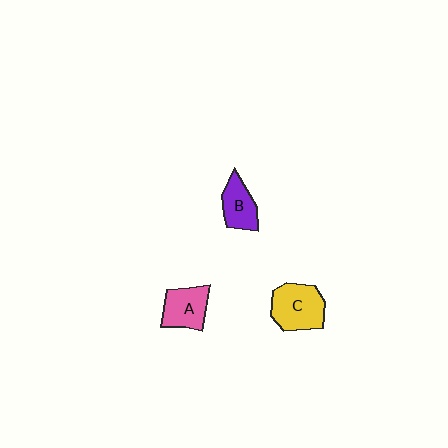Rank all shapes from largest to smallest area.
From largest to smallest: C (yellow), A (pink), B (purple).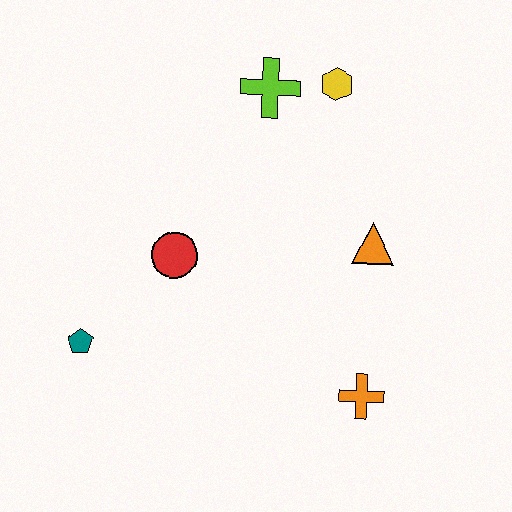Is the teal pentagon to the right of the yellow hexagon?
No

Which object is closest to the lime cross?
The yellow hexagon is closest to the lime cross.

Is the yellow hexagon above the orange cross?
Yes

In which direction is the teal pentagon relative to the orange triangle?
The teal pentagon is to the left of the orange triangle.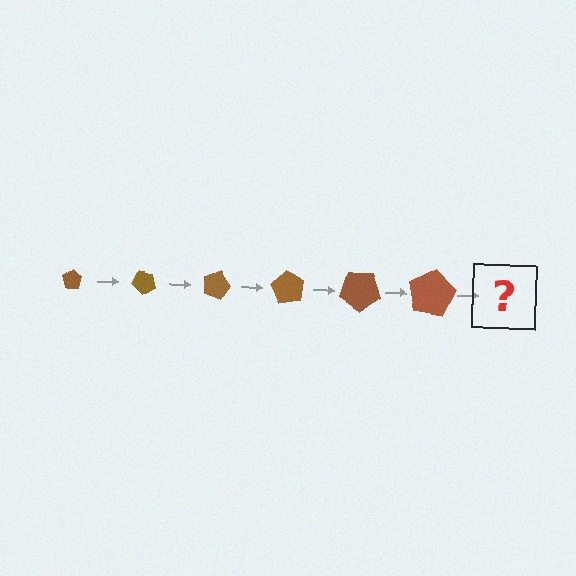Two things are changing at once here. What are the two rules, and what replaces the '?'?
The two rules are that the pentagon grows larger each step and it rotates 45 degrees each step. The '?' should be a pentagon, larger than the previous one and rotated 270 degrees from the start.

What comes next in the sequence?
The next element should be a pentagon, larger than the previous one and rotated 270 degrees from the start.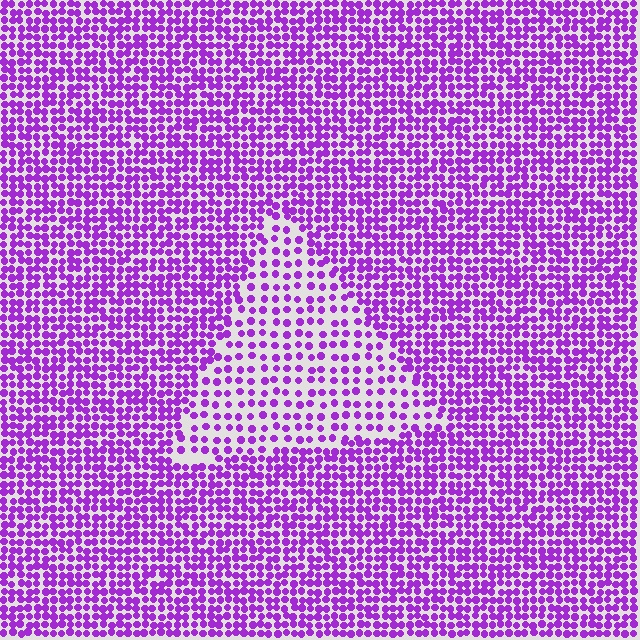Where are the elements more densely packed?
The elements are more densely packed outside the triangle boundary.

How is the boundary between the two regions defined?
The boundary is defined by a change in element density (approximately 2.0x ratio). All elements are the same color, size, and shape.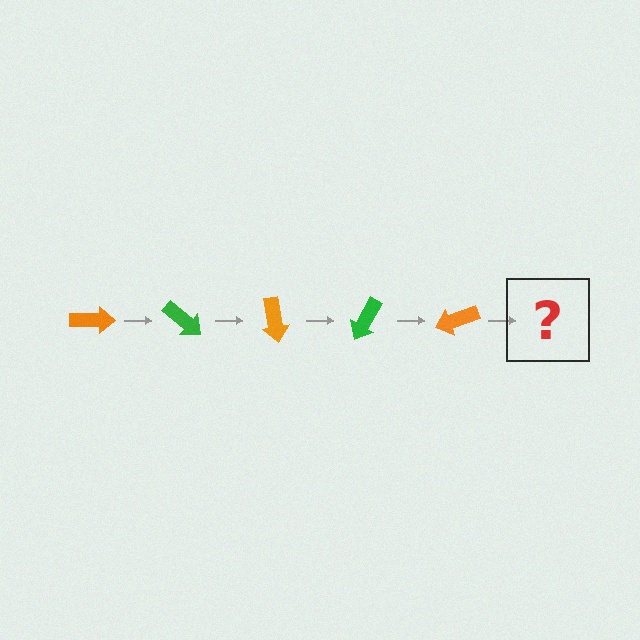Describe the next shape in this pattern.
It should be a green arrow, rotated 200 degrees from the start.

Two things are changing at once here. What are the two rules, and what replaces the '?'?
The two rules are that it rotates 40 degrees each step and the color cycles through orange and green. The '?' should be a green arrow, rotated 200 degrees from the start.